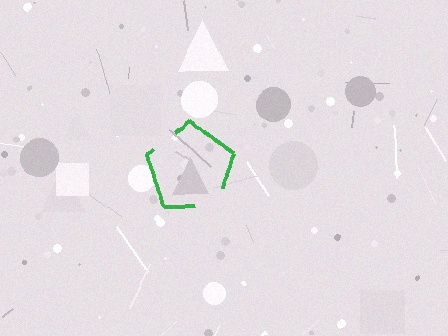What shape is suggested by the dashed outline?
The dashed outline suggests a pentagon.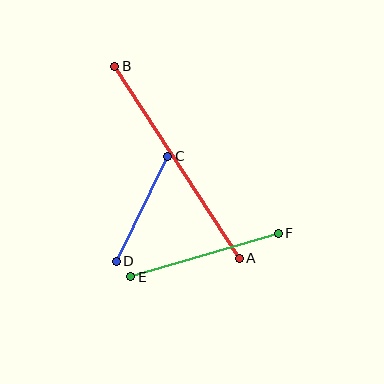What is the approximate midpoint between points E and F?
The midpoint is at approximately (204, 255) pixels.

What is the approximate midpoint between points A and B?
The midpoint is at approximately (177, 162) pixels.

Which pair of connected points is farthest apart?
Points A and B are farthest apart.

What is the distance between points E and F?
The distance is approximately 153 pixels.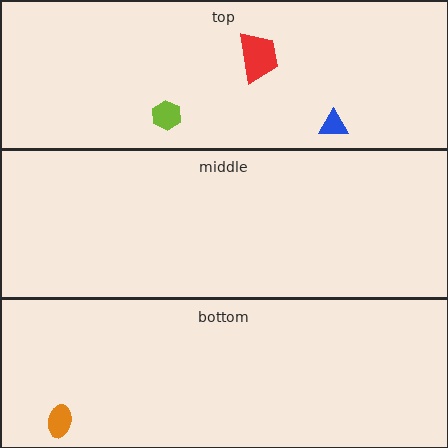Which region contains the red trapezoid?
The top region.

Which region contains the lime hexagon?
The top region.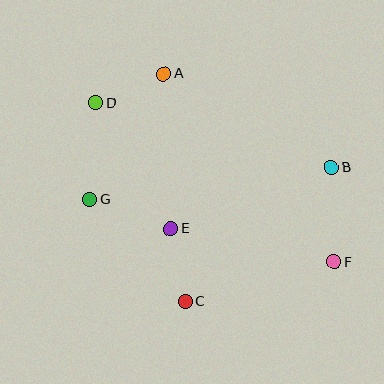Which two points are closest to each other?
Points A and D are closest to each other.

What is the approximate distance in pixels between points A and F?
The distance between A and F is approximately 254 pixels.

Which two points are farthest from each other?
Points D and F are farthest from each other.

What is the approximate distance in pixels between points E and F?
The distance between E and F is approximately 167 pixels.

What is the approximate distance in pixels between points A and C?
The distance between A and C is approximately 229 pixels.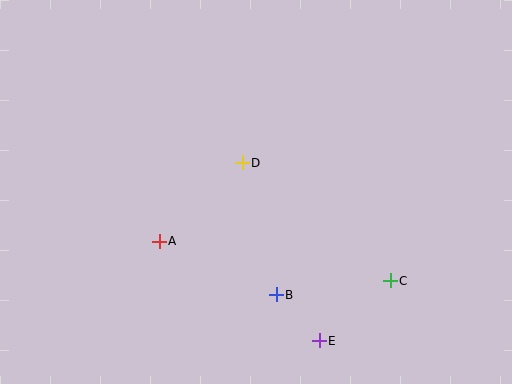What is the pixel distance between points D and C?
The distance between D and C is 189 pixels.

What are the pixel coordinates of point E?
Point E is at (319, 341).